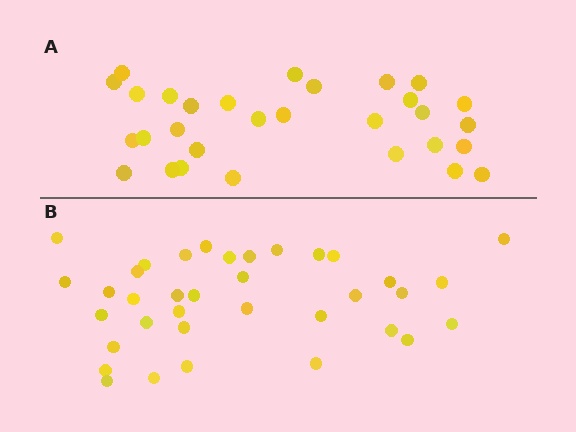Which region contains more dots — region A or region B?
Region B (the bottom region) has more dots.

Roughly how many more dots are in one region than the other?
Region B has about 6 more dots than region A.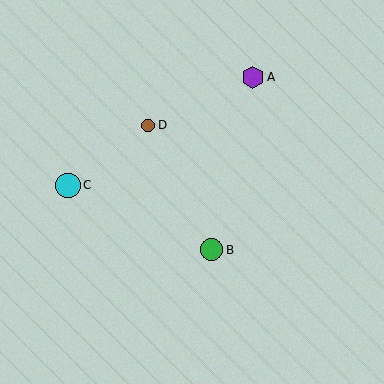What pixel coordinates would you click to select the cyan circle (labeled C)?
Click at (68, 185) to select the cyan circle C.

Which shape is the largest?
The cyan circle (labeled C) is the largest.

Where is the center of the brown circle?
The center of the brown circle is at (148, 126).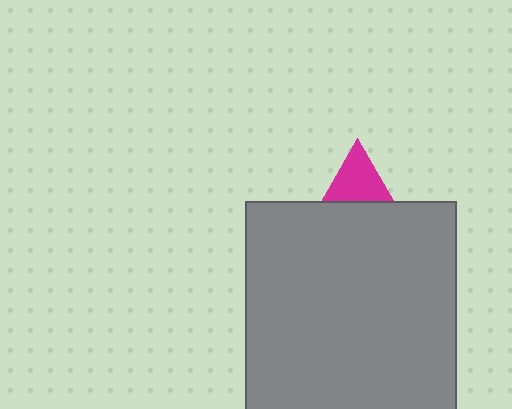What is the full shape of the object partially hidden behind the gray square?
The partially hidden object is a magenta triangle.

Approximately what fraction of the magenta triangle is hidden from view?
Roughly 66% of the magenta triangle is hidden behind the gray square.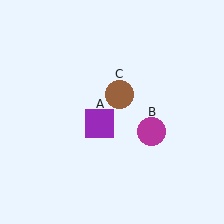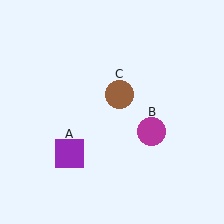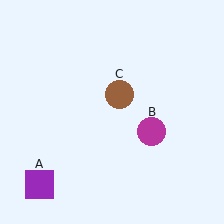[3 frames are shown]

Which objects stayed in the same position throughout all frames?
Magenta circle (object B) and brown circle (object C) remained stationary.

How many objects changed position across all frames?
1 object changed position: purple square (object A).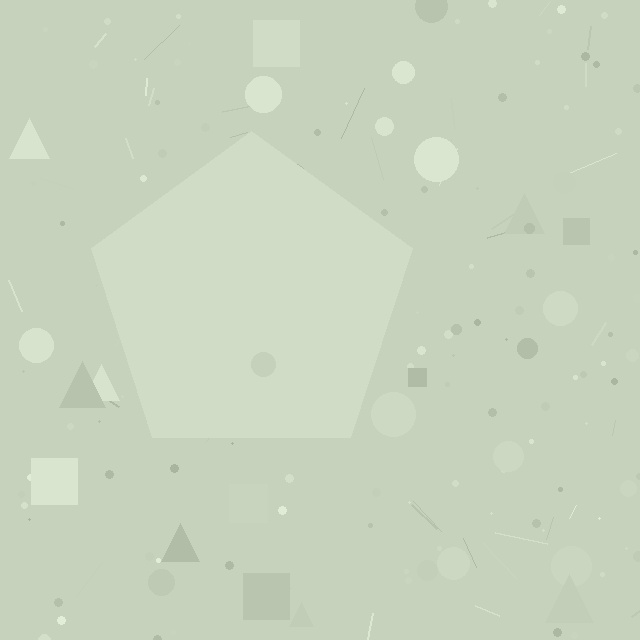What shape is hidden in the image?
A pentagon is hidden in the image.